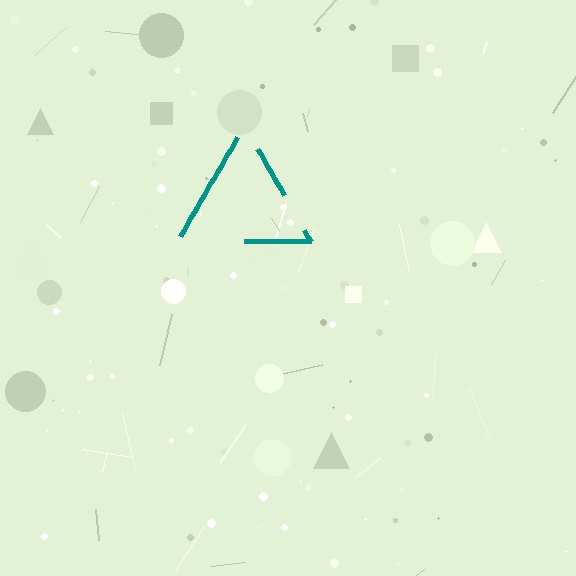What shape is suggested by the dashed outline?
The dashed outline suggests a triangle.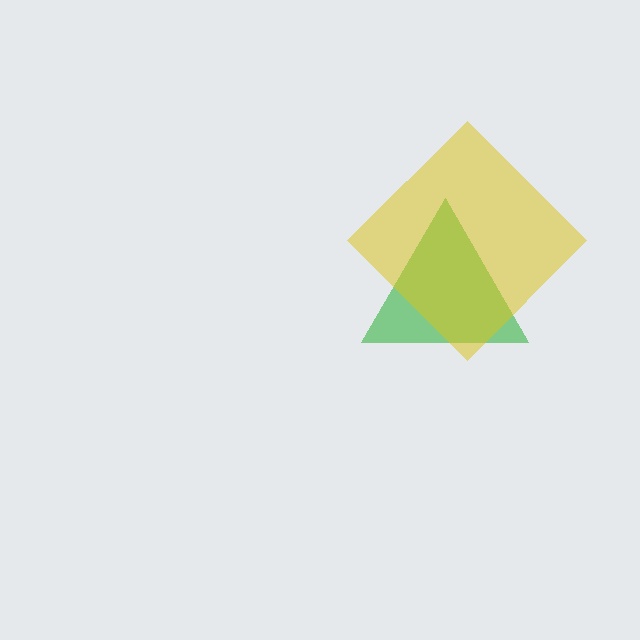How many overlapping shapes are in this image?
There are 2 overlapping shapes in the image.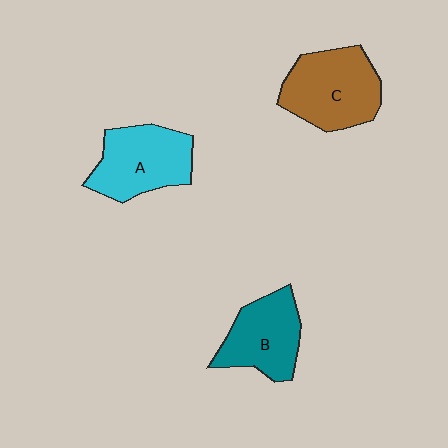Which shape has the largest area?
Shape C (brown).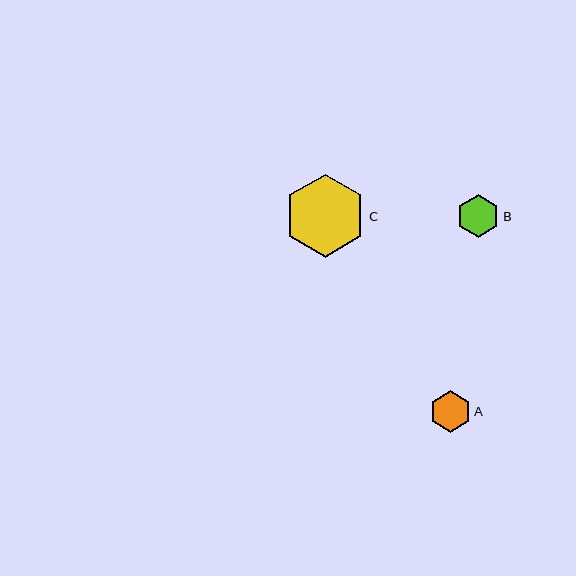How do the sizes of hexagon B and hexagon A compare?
Hexagon B and hexagon A are approximately the same size.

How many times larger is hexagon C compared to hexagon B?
Hexagon C is approximately 1.9 times the size of hexagon B.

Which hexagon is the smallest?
Hexagon A is the smallest with a size of approximately 41 pixels.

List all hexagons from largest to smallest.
From largest to smallest: C, B, A.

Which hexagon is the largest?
Hexagon C is the largest with a size of approximately 83 pixels.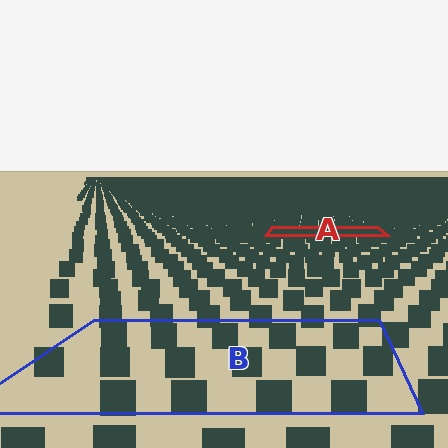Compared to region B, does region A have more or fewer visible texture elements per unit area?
Region A has more texture elements per unit area — they are packed more densely because it is farther away.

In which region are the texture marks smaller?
The texture marks are smaller in region A, because it is farther away.